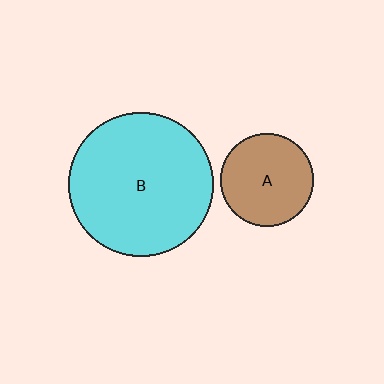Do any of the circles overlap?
No, none of the circles overlap.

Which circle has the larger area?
Circle B (cyan).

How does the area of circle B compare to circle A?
Approximately 2.4 times.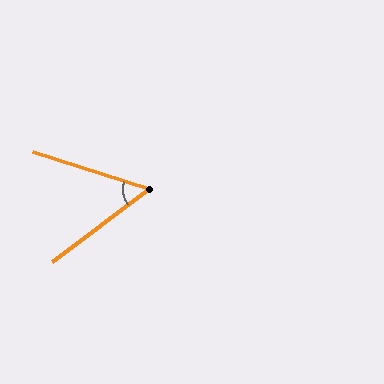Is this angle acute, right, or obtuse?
It is acute.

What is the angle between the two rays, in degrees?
Approximately 55 degrees.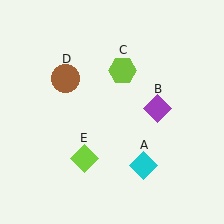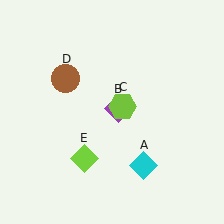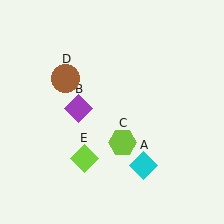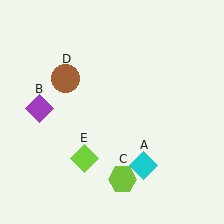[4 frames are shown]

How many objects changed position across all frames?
2 objects changed position: purple diamond (object B), lime hexagon (object C).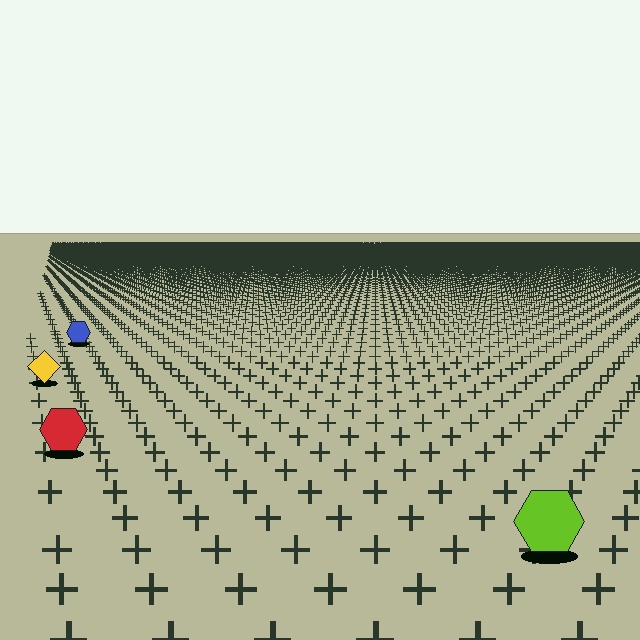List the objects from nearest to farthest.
From nearest to farthest: the lime hexagon, the red hexagon, the yellow diamond, the blue hexagon.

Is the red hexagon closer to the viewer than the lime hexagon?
No. The lime hexagon is closer — you can tell from the texture gradient: the ground texture is coarser near it.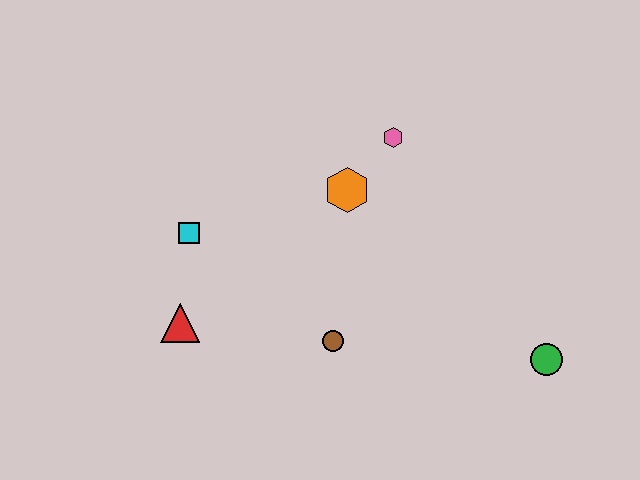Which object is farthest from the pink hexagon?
The red triangle is farthest from the pink hexagon.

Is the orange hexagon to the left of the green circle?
Yes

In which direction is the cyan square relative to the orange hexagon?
The cyan square is to the left of the orange hexagon.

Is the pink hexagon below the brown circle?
No